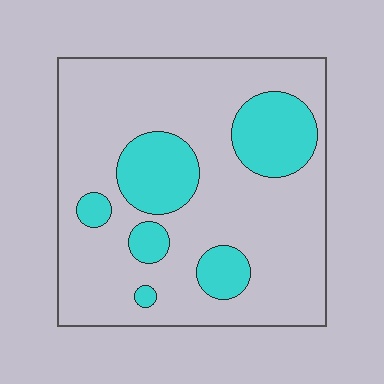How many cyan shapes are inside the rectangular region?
6.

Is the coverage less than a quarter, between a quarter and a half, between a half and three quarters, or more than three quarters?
Less than a quarter.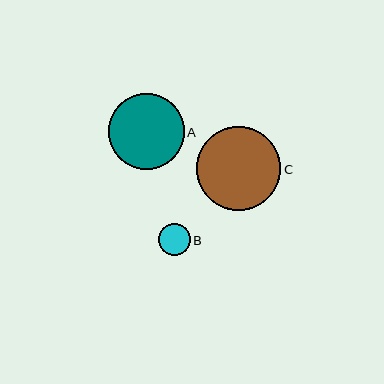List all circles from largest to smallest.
From largest to smallest: C, A, B.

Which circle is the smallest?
Circle B is the smallest with a size of approximately 32 pixels.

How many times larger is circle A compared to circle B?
Circle A is approximately 2.4 times the size of circle B.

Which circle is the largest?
Circle C is the largest with a size of approximately 84 pixels.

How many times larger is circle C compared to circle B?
Circle C is approximately 2.6 times the size of circle B.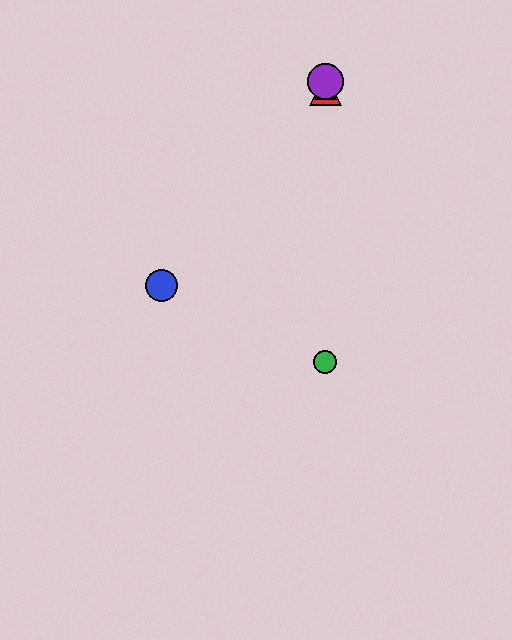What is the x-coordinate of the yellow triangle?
The yellow triangle is at x≈325.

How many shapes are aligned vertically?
4 shapes (the red triangle, the green circle, the yellow triangle, the purple circle) are aligned vertically.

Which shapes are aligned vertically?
The red triangle, the green circle, the yellow triangle, the purple circle are aligned vertically.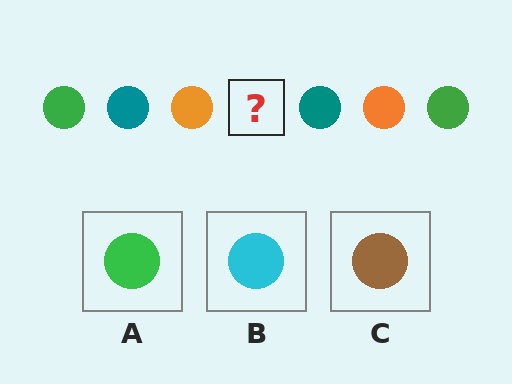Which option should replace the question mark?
Option A.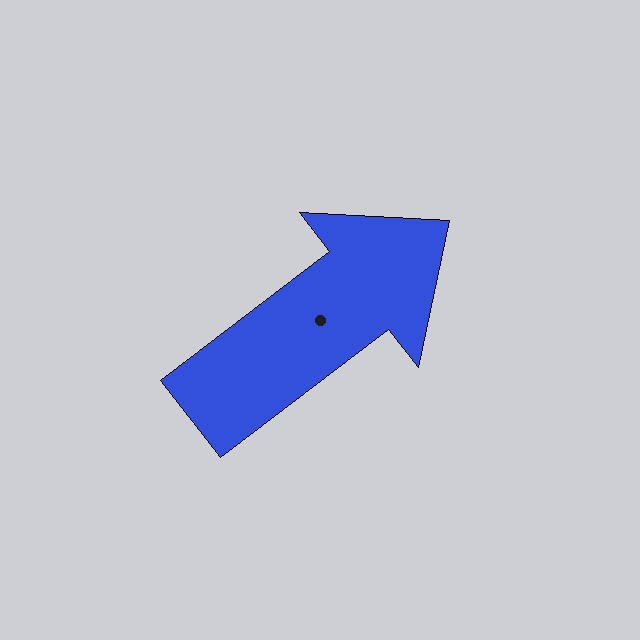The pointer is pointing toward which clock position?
Roughly 2 o'clock.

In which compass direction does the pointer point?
Northeast.